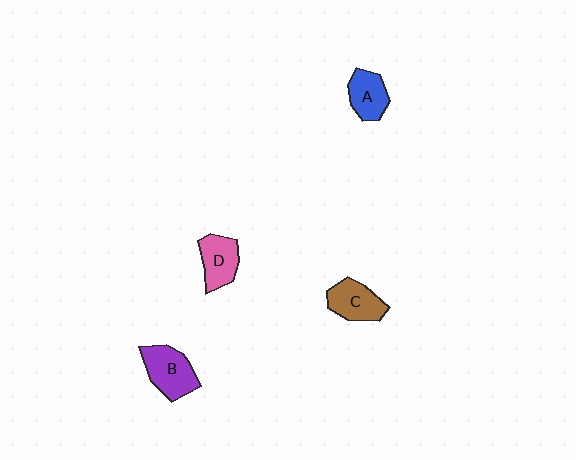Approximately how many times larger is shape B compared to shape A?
Approximately 1.3 times.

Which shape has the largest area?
Shape B (purple).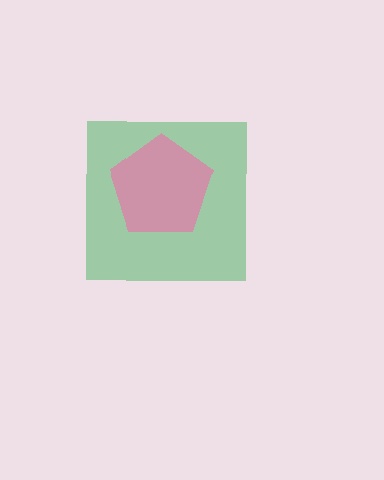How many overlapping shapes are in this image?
There are 2 overlapping shapes in the image.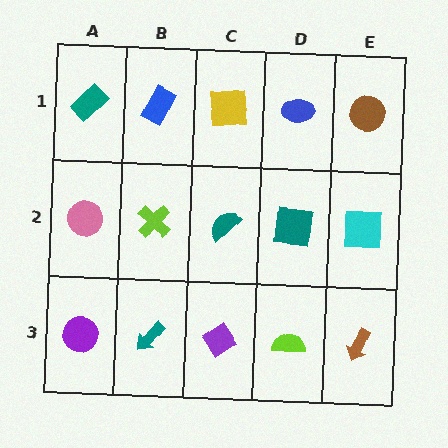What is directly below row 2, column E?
A brown arrow.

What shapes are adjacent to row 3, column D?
A teal square (row 2, column D), a purple diamond (row 3, column C), a brown arrow (row 3, column E).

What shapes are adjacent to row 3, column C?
A teal semicircle (row 2, column C), a teal arrow (row 3, column B), a lime semicircle (row 3, column D).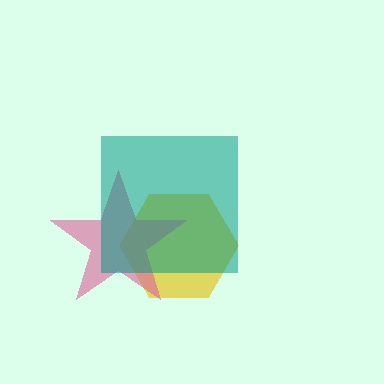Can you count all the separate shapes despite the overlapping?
Yes, there are 3 separate shapes.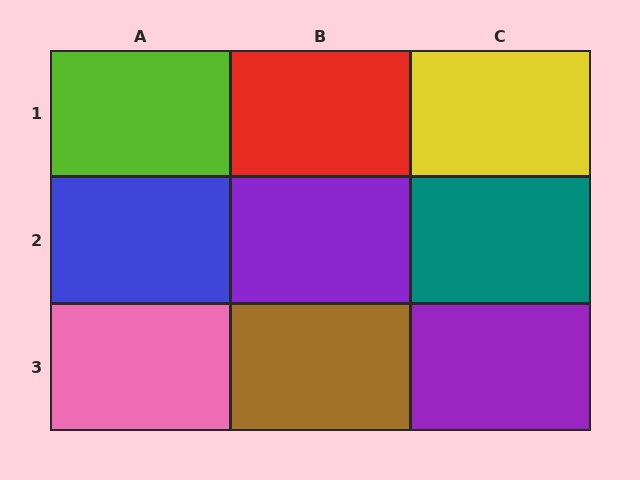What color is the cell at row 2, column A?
Blue.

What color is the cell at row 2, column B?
Purple.